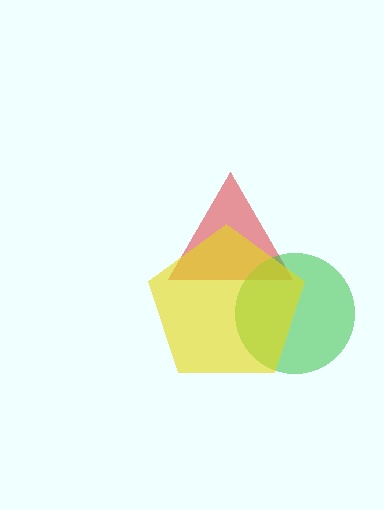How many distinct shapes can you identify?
There are 3 distinct shapes: a red triangle, a green circle, a yellow pentagon.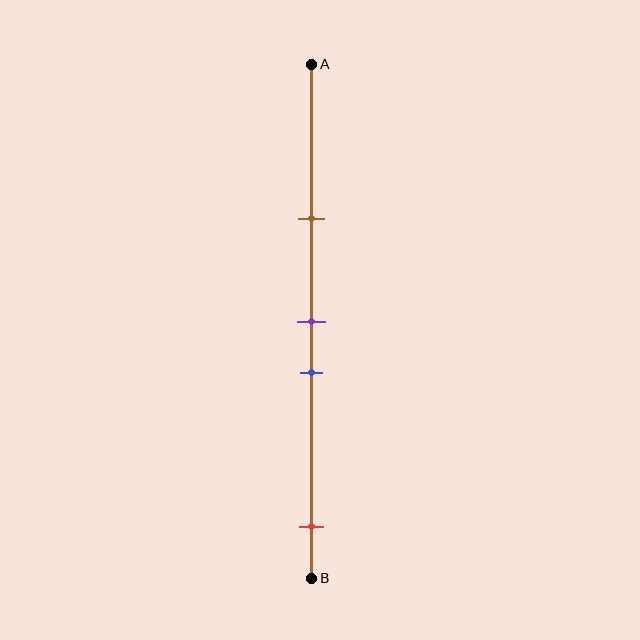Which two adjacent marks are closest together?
The purple and blue marks are the closest adjacent pair.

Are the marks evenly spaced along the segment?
No, the marks are not evenly spaced.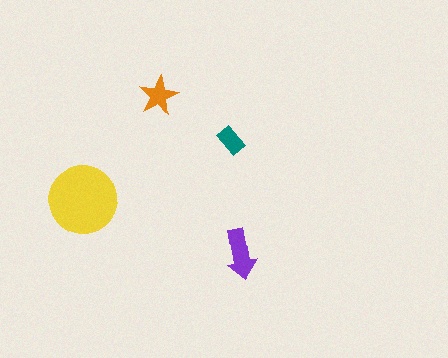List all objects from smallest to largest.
The teal rectangle, the orange star, the purple arrow, the yellow circle.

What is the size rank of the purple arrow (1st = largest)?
2nd.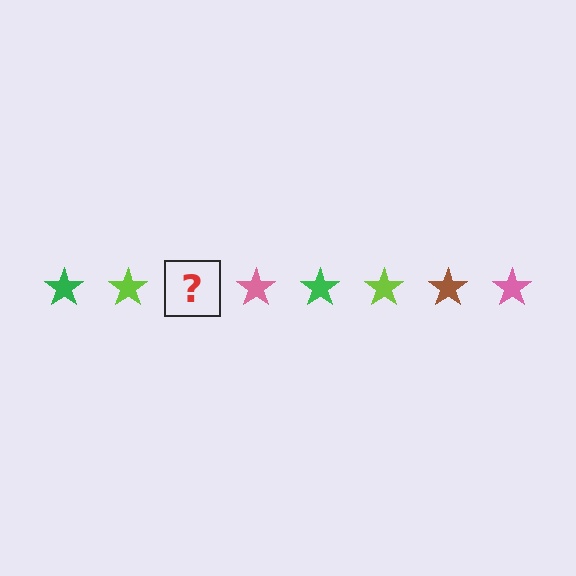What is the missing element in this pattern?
The missing element is a brown star.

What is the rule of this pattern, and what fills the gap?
The rule is that the pattern cycles through green, lime, brown, pink stars. The gap should be filled with a brown star.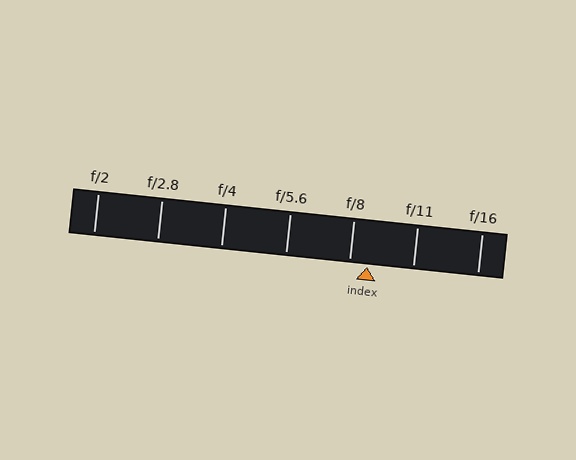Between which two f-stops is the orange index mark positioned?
The index mark is between f/8 and f/11.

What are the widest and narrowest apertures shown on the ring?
The widest aperture shown is f/2 and the narrowest is f/16.